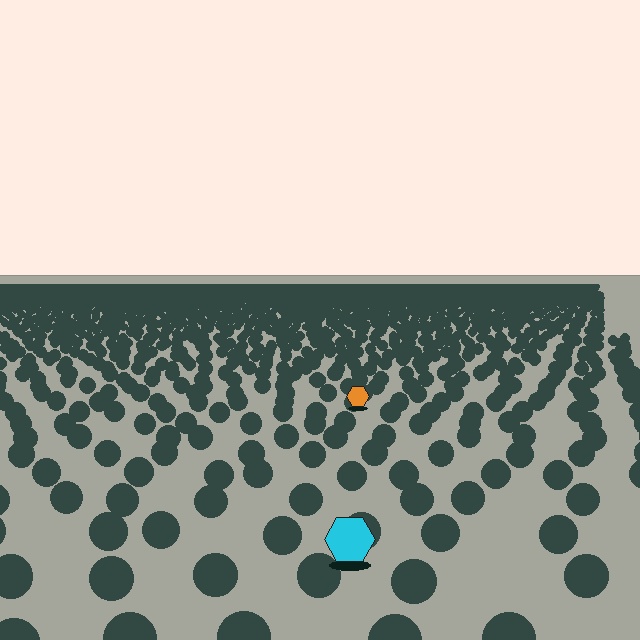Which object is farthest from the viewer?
The orange hexagon is farthest from the viewer. It appears smaller and the ground texture around it is denser.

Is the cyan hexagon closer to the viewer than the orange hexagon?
Yes. The cyan hexagon is closer — you can tell from the texture gradient: the ground texture is coarser near it.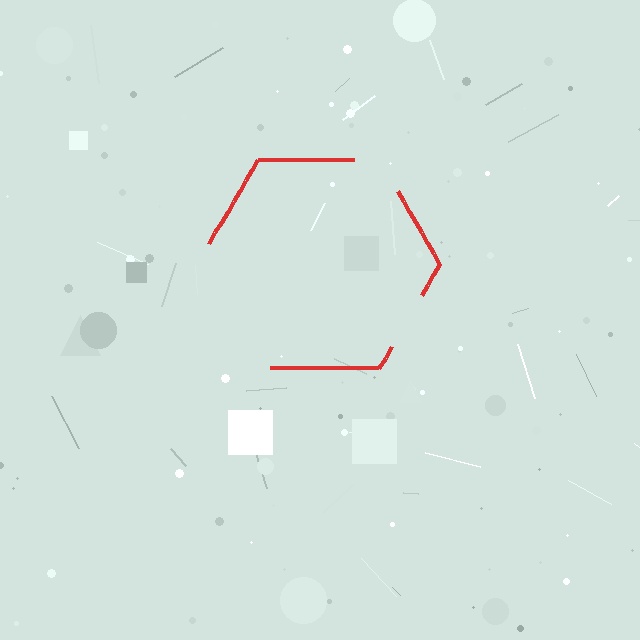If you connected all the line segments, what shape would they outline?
They would outline a hexagon.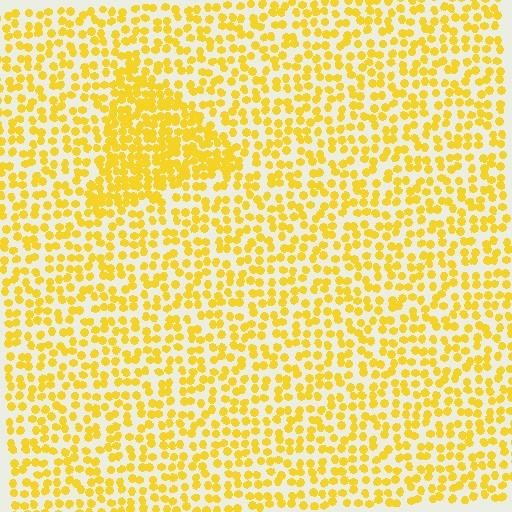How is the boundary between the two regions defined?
The boundary is defined by a change in element density (approximately 1.9x ratio). All elements are the same color, size, and shape.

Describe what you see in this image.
The image contains small yellow elements arranged at two different densities. A triangle-shaped region is visible where the elements are more densely packed than the surrounding area.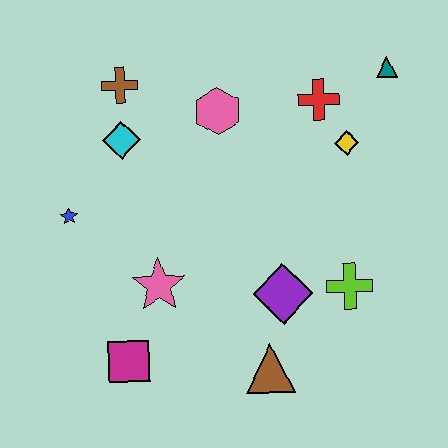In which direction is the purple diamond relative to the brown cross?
The purple diamond is below the brown cross.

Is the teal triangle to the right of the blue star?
Yes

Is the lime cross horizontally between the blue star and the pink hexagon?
No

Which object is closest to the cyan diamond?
The brown cross is closest to the cyan diamond.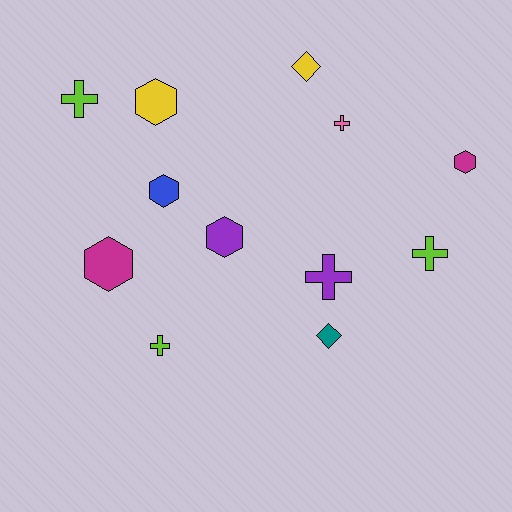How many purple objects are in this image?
There are 2 purple objects.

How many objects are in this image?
There are 12 objects.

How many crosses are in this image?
There are 5 crosses.